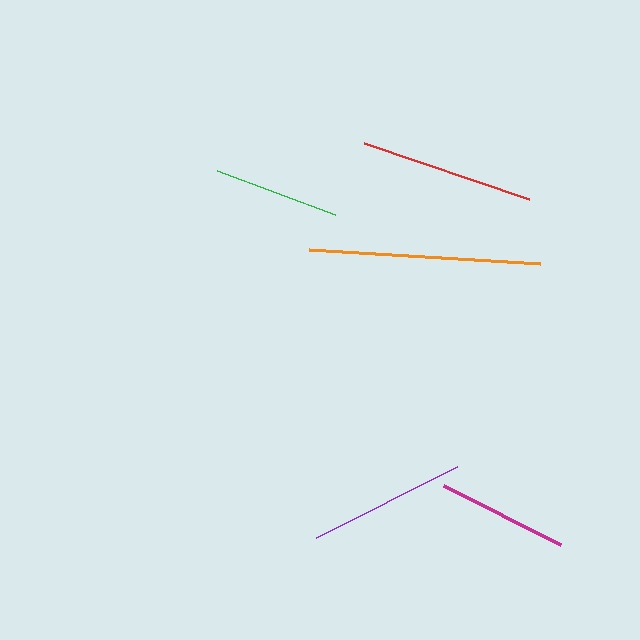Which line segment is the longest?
The orange line is the longest at approximately 232 pixels.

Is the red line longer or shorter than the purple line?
The red line is longer than the purple line.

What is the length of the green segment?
The green segment is approximately 125 pixels long.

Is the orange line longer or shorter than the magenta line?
The orange line is longer than the magenta line.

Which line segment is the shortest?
The green line is the shortest at approximately 125 pixels.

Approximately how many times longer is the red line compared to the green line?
The red line is approximately 1.4 times the length of the green line.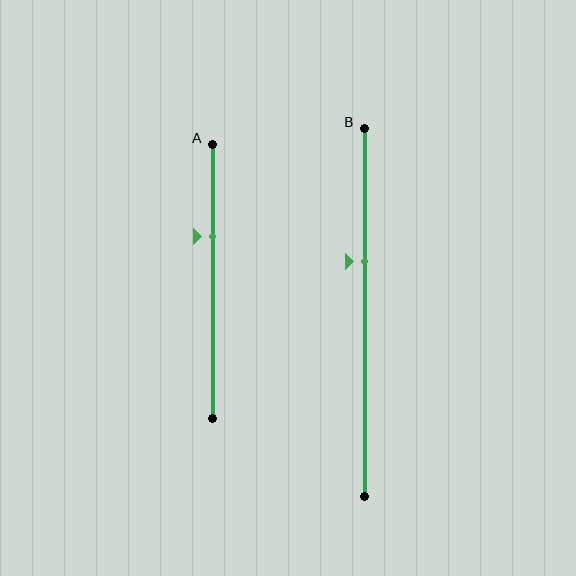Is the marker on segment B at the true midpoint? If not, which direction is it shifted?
No, the marker on segment B is shifted upward by about 14% of the segment length.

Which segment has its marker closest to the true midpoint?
Segment B has its marker closest to the true midpoint.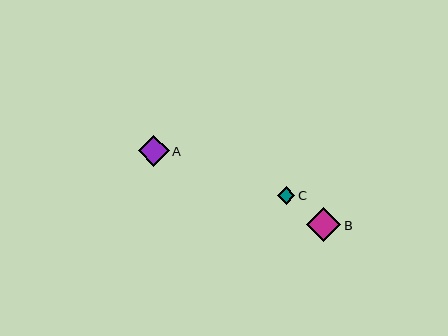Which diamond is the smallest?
Diamond C is the smallest with a size of approximately 17 pixels.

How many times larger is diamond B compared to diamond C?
Diamond B is approximately 1.9 times the size of diamond C.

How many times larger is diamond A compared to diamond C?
Diamond A is approximately 1.8 times the size of diamond C.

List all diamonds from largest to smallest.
From largest to smallest: B, A, C.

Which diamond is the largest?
Diamond B is the largest with a size of approximately 34 pixels.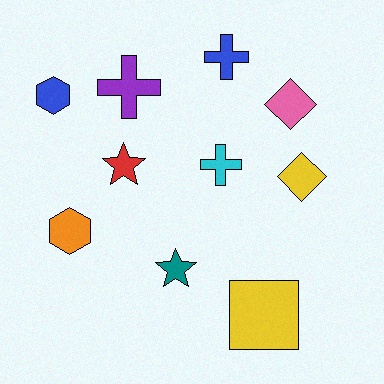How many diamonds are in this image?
There are 2 diamonds.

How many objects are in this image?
There are 10 objects.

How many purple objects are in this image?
There is 1 purple object.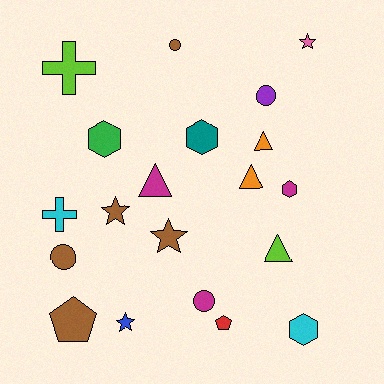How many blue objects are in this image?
There is 1 blue object.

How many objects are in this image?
There are 20 objects.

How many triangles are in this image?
There are 4 triangles.